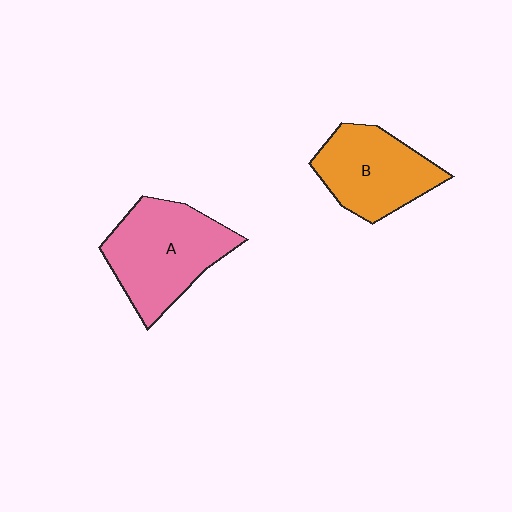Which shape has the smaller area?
Shape B (orange).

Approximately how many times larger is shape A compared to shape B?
Approximately 1.2 times.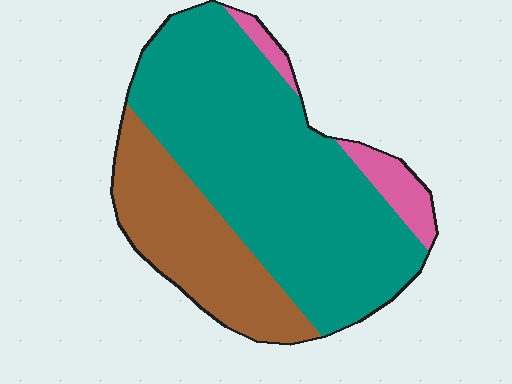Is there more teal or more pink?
Teal.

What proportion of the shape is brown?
Brown takes up about one quarter (1/4) of the shape.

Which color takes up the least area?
Pink, at roughly 10%.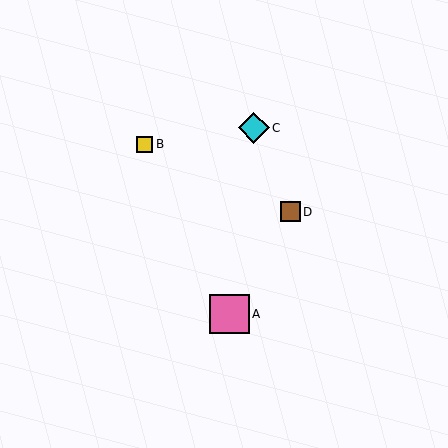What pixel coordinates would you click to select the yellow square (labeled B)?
Click at (145, 144) to select the yellow square B.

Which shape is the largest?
The pink square (labeled A) is the largest.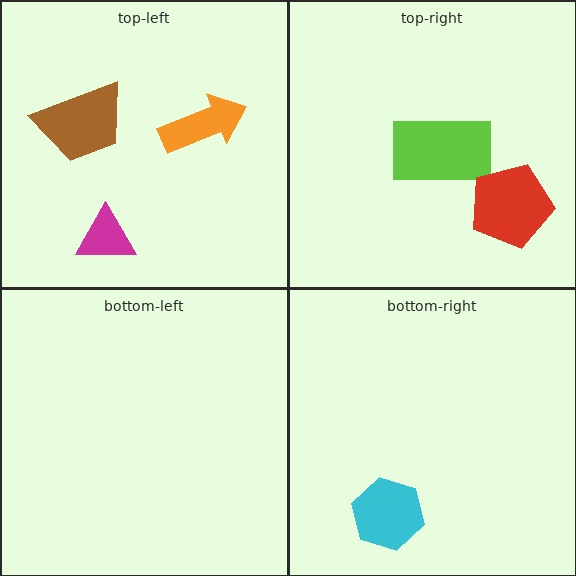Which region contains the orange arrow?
The top-left region.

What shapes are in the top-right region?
The lime rectangle, the red pentagon.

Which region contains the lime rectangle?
The top-right region.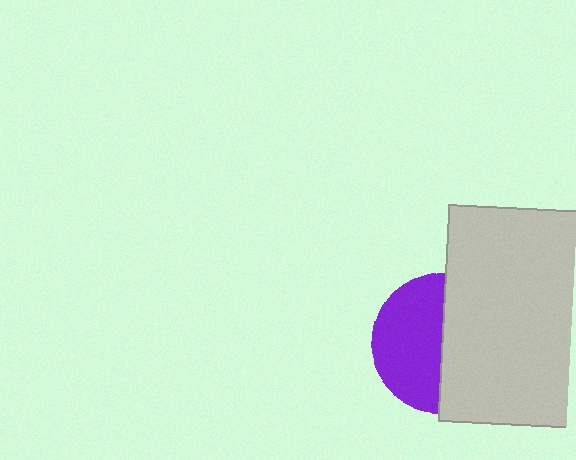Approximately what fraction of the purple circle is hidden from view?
Roughly 50% of the purple circle is hidden behind the light gray rectangle.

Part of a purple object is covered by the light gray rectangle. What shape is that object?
It is a circle.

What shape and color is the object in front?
The object in front is a light gray rectangle.